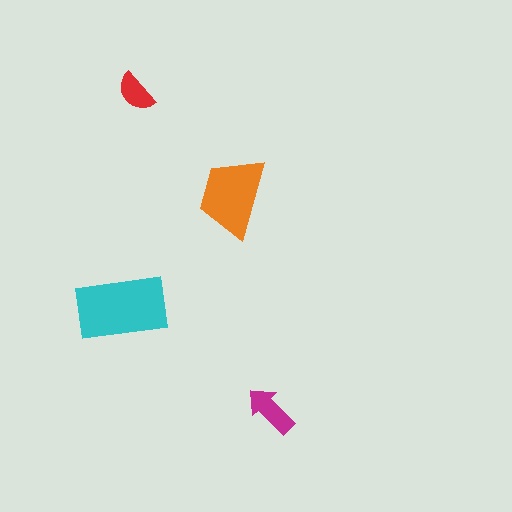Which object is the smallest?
The red semicircle.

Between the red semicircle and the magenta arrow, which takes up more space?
The magenta arrow.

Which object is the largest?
The cyan rectangle.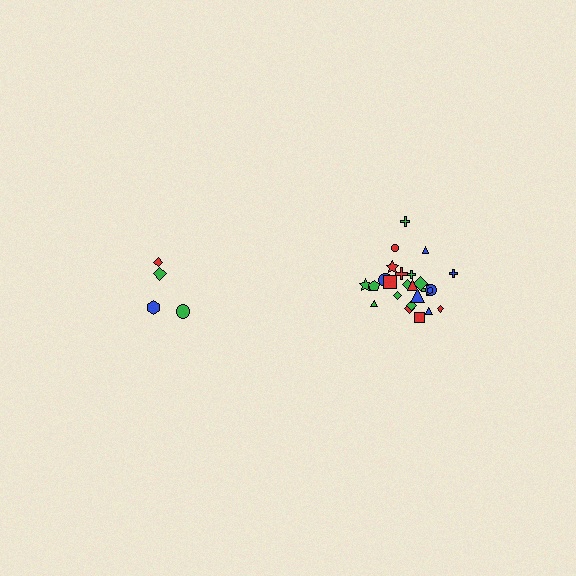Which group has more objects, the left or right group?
The right group.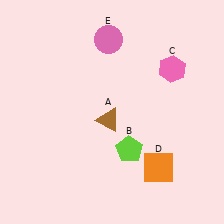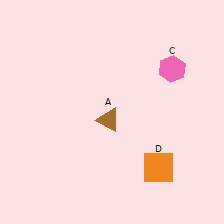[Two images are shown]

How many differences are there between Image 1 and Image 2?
There are 2 differences between the two images.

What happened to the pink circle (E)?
The pink circle (E) was removed in Image 2. It was in the top-left area of Image 1.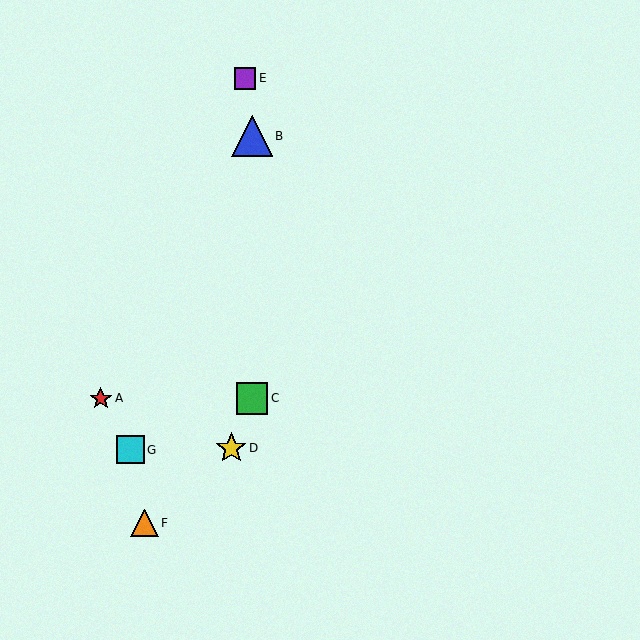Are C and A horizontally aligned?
Yes, both are at y≈398.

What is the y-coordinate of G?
Object G is at y≈450.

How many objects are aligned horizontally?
2 objects (A, C) are aligned horizontally.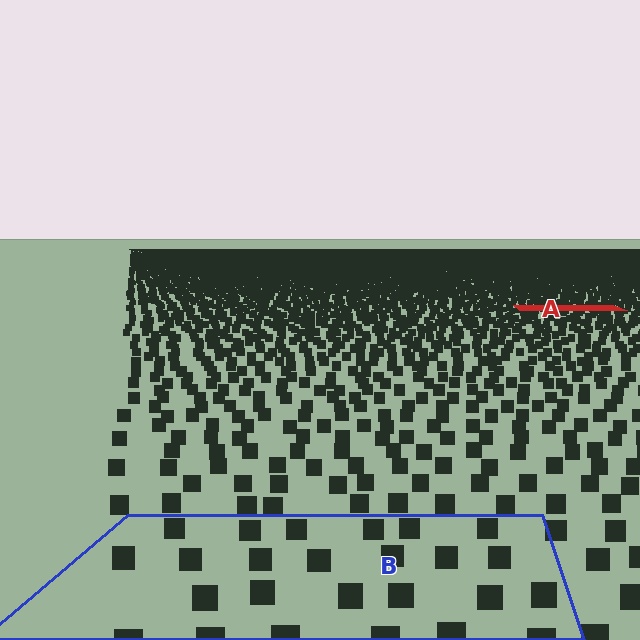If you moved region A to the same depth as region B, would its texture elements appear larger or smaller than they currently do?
They would appear larger. At a closer depth, the same texture elements are projected at a bigger on-screen size.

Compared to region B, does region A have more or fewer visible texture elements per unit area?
Region A has more texture elements per unit area — they are packed more densely because it is farther away.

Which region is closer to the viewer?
Region B is closer. The texture elements there are larger and more spread out.